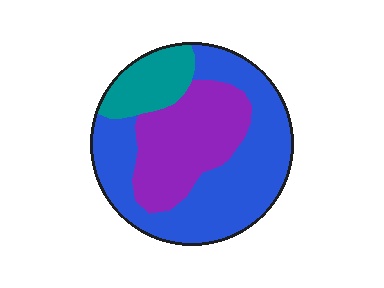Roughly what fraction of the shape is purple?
Purple covers 31% of the shape.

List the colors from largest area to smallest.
From largest to smallest: blue, purple, teal.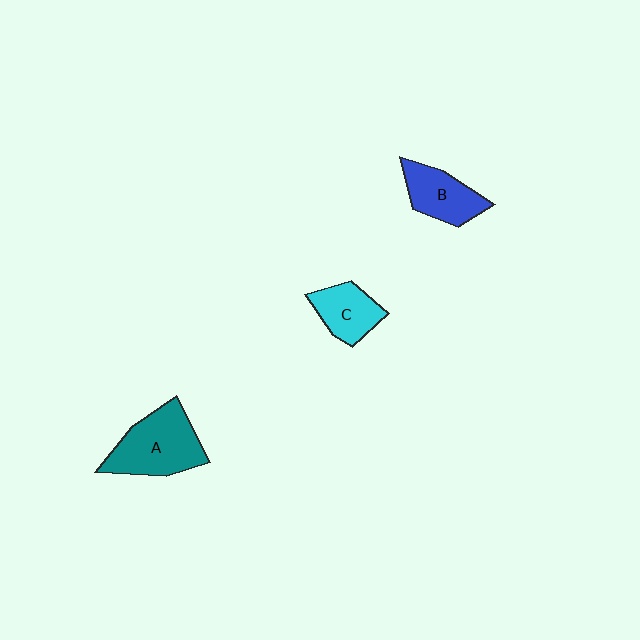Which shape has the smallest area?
Shape C (cyan).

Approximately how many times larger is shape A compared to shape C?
Approximately 1.7 times.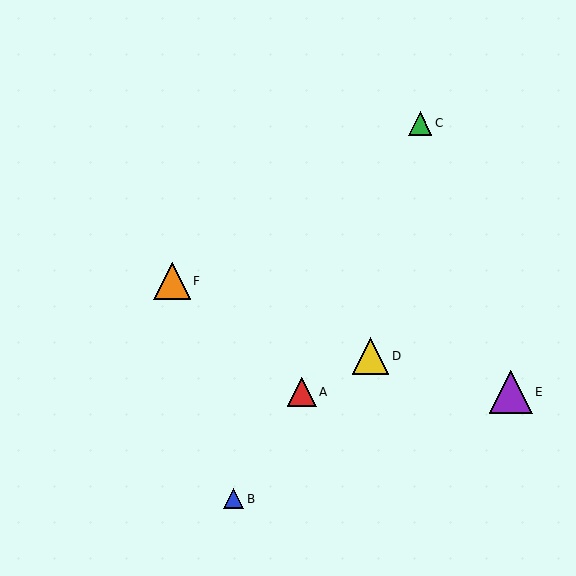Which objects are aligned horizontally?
Objects A, E are aligned horizontally.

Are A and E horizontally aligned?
Yes, both are at y≈392.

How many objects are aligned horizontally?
2 objects (A, E) are aligned horizontally.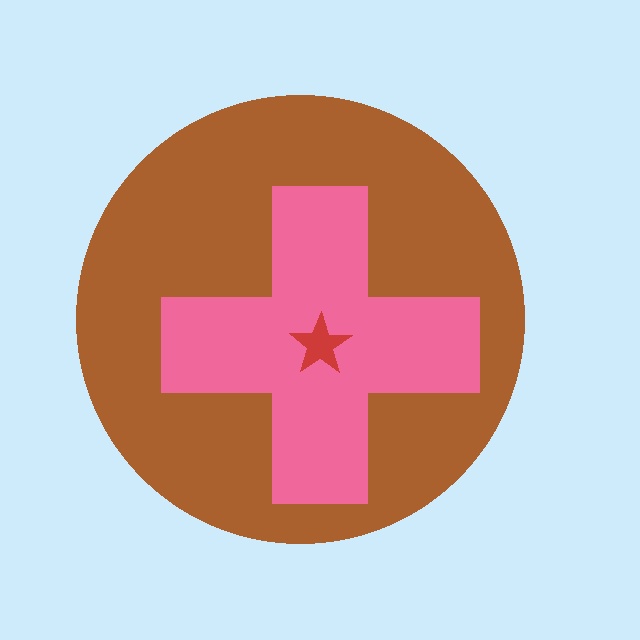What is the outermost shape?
The brown circle.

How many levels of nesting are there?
3.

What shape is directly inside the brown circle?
The pink cross.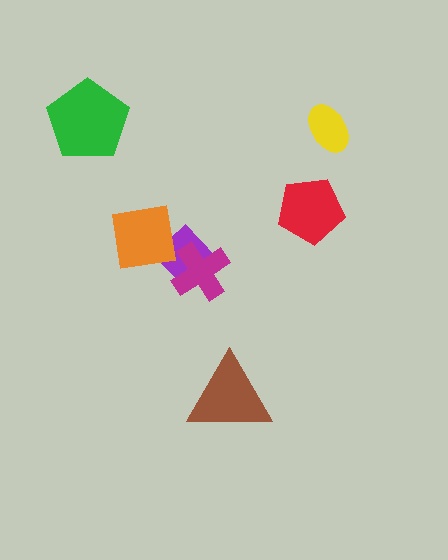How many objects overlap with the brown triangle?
0 objects overlap with the brown triangle.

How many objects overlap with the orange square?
1 object overlaps with the orange square.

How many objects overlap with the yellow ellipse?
0 objects overlap with the yellow ellipse.